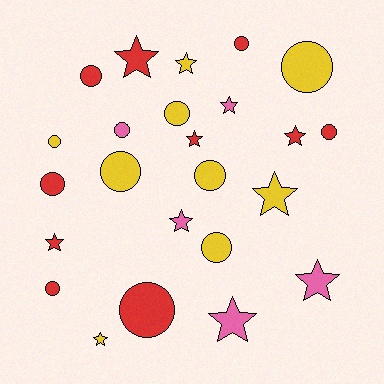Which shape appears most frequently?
Circle, with 13 objects.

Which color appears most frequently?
Red, with 10 objects.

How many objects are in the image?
There are 24 objects.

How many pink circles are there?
There is 1 pink circle.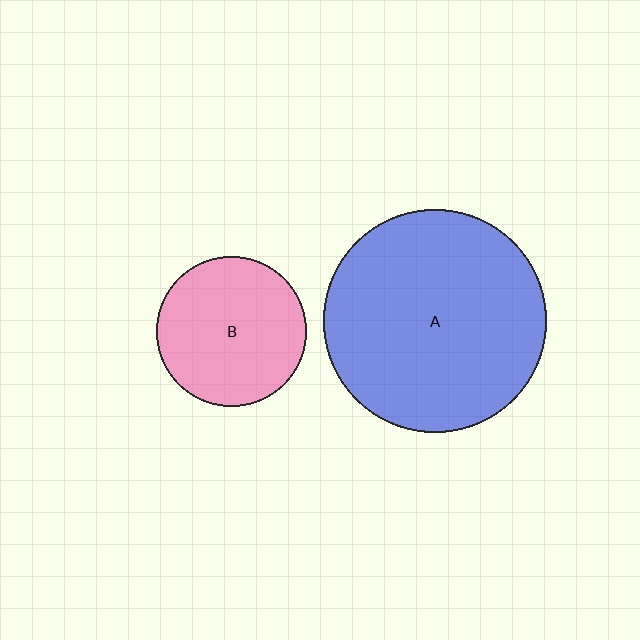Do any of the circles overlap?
No, none of the circles overlap.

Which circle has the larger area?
Circle A (blue).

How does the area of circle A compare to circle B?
Approximately 2.2 times.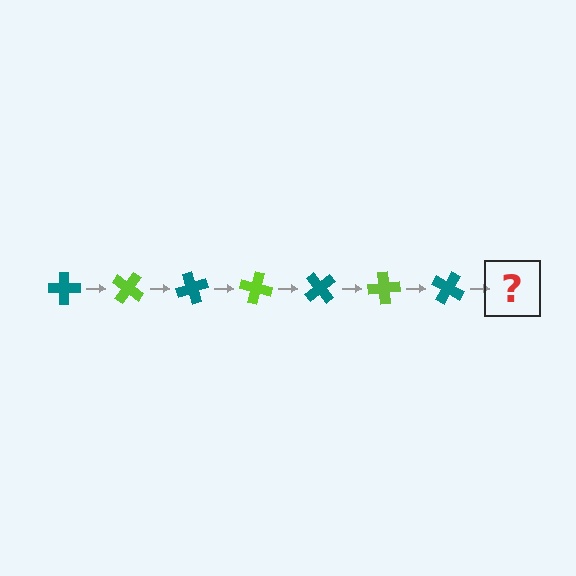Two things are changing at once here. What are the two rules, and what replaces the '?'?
The two rules are that it rotates 35 degrees each step and the color cycles through teal and lime. The '?' should be a lime cross, rotated 245 degrees from the start.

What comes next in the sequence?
The next element should be a lime cross, rotated 245 degrees from the start.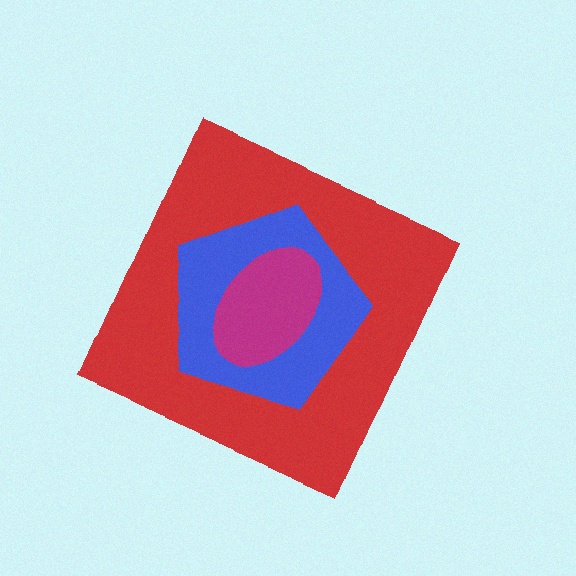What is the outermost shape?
The red diamond.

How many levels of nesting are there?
3.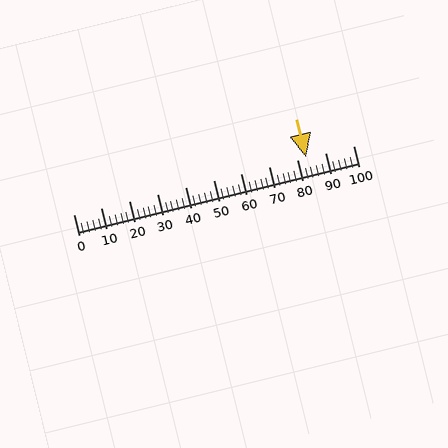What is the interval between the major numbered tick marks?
The major tick marks are spaced 10 units apart.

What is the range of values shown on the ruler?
The ruler shows values from 0 to 100.